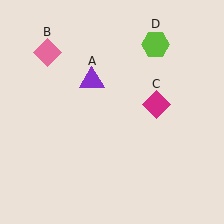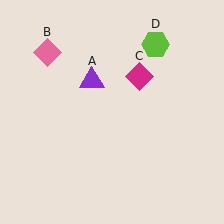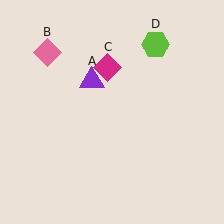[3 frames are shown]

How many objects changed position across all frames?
1 object changed position: magenta diamond (object C).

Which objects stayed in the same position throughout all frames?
Purple triangle (object A) and pink diamond (object B) and lime hexagon (object D) remained stationary.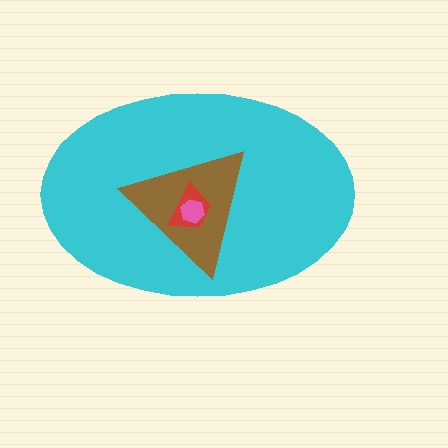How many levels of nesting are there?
4.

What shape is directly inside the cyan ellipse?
The brown triangle.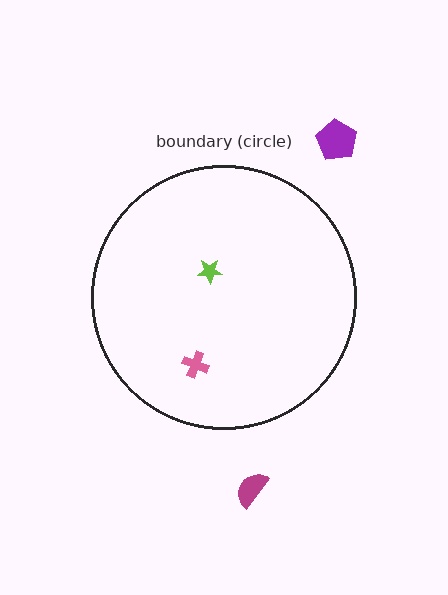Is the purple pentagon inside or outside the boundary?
Outside.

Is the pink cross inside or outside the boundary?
Inside.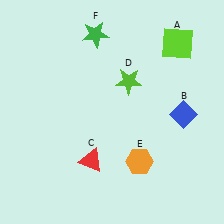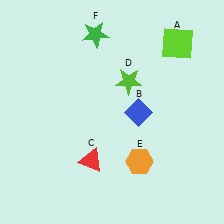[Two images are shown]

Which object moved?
The blue diamond (B) moved left.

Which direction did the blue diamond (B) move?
The blue diamond (B) moved left.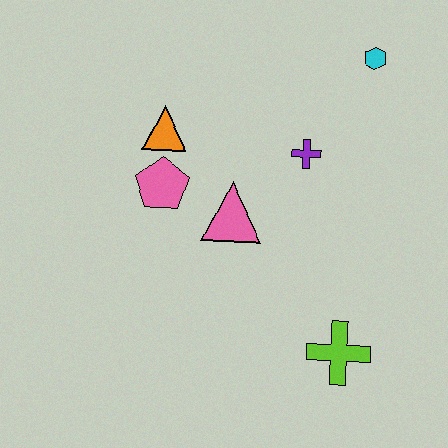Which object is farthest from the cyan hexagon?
The lime cross is farthest from the cyan hexagon.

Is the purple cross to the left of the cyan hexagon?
Yes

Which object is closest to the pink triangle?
The pink pentagon is closest to the pink triangle.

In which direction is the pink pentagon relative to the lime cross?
The pink pentagon is to the left of the lime cross.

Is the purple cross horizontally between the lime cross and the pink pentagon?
Yes